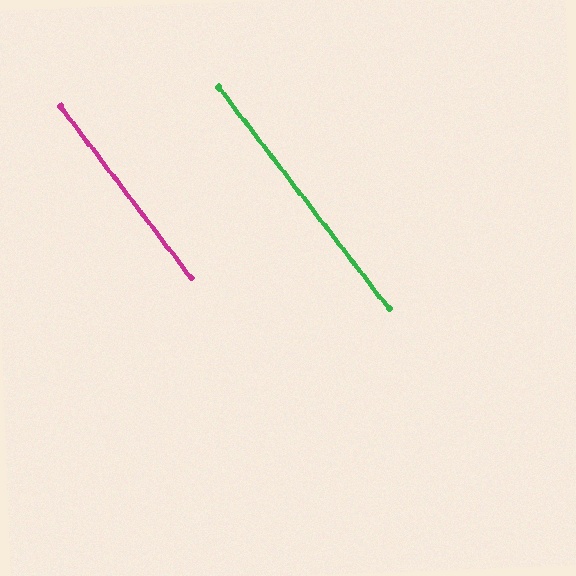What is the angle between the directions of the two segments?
Approximately 0 degrees.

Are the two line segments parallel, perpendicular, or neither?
Parallel — their directions differ by only 0.3°.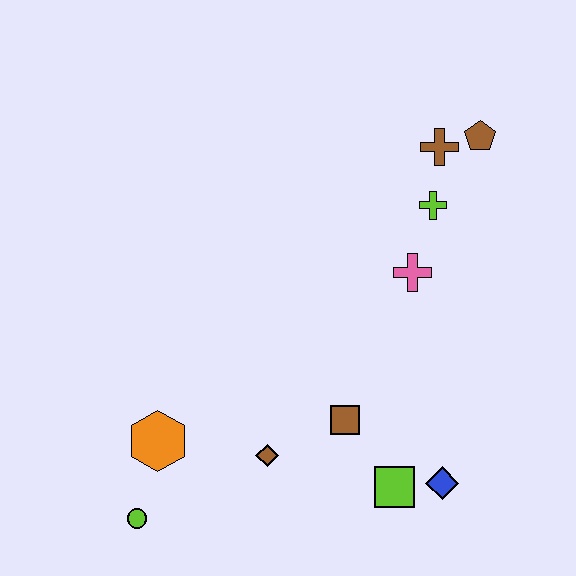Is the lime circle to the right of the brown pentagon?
No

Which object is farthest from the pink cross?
The lime circle is farthest from the pink cross.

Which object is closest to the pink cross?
The lime cross is closest to the pink cross.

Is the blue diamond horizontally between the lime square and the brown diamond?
No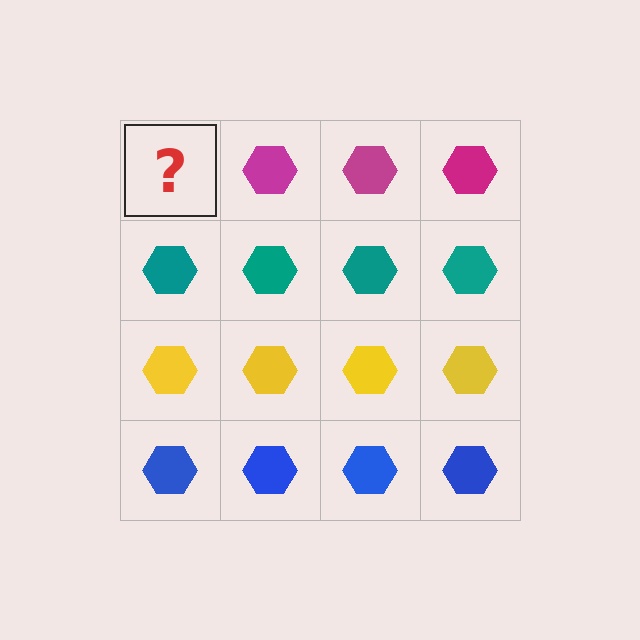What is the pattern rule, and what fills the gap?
The rule is that each row has a consistent color. The gap should be filled with a magenta hexagon.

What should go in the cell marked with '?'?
The missing cell should contain a magenta hexagon.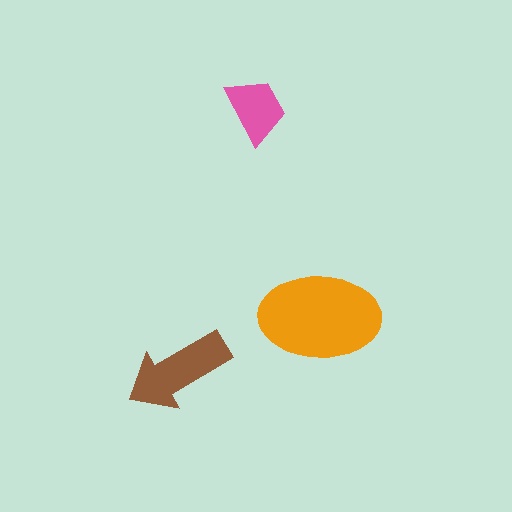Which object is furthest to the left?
The brown arrow is leftmost.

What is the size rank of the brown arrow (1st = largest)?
2nd.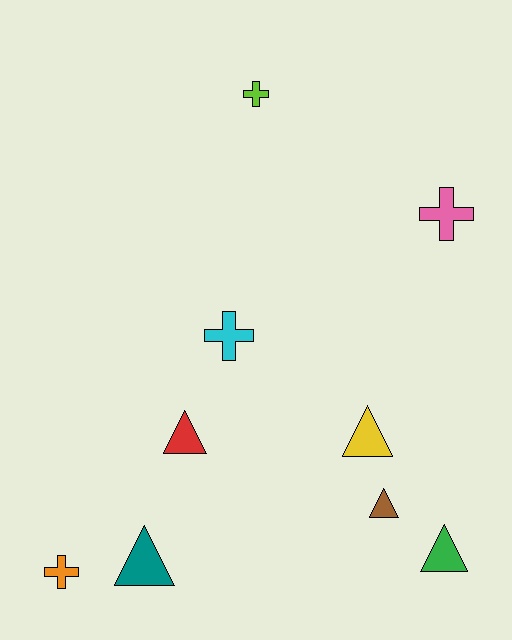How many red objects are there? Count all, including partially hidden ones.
There is 1 red object.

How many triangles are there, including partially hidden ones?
There are 5 triangles.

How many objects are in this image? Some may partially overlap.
There are 9 objects.